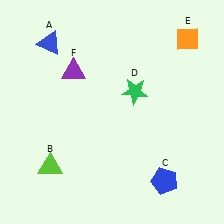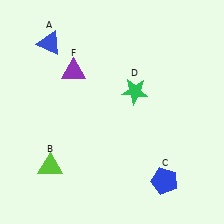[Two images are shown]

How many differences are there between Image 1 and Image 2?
There is 1 difference between the two images.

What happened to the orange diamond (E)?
The orange diamond (E) was removed in Image 2. It was in the top-right area of Image 1.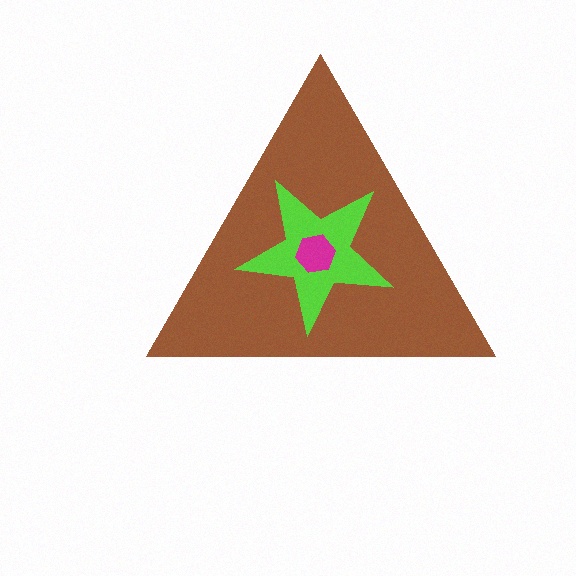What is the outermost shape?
The brown triangle.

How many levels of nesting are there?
3.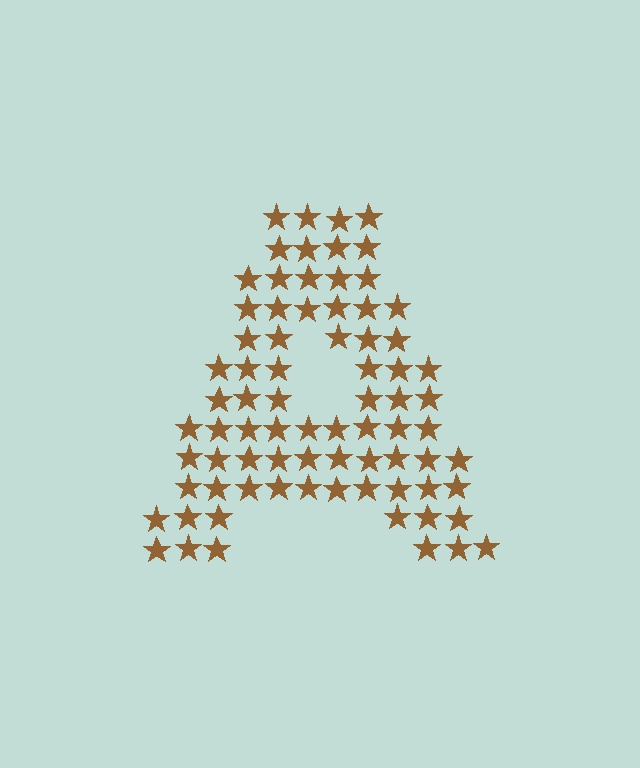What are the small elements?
The small elements are stars.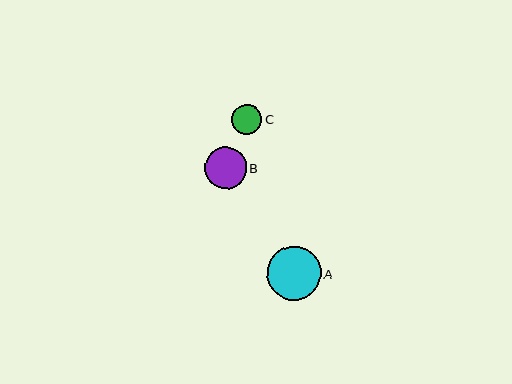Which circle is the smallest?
Circle C is the smallest with a size of approximately 31 pixels.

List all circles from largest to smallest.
From largest to smallest: A, B, C.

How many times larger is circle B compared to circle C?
Circle B is approximately 1.4 times the size of circle C.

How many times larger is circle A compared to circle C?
Circle A is approximately 1.8 times the size of circle C.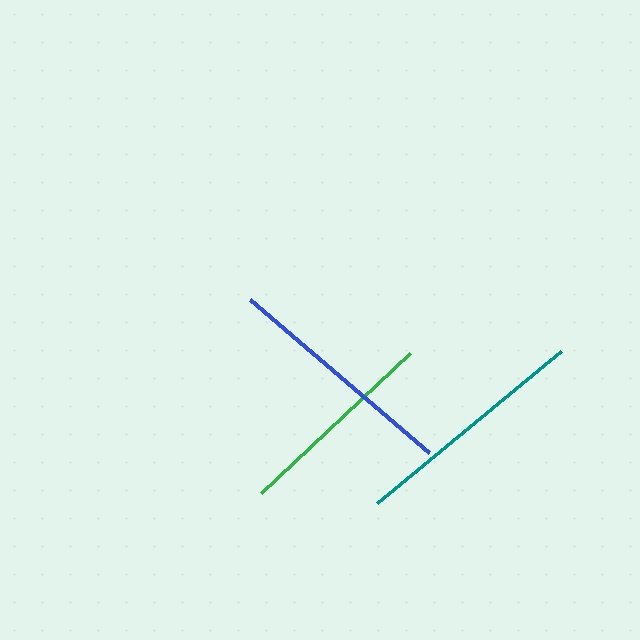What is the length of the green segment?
The green segment is approximately 205 pixels long.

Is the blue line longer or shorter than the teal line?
The teal line is longer than the blue line.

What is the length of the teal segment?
The teal segment is approximately 239 pixels long.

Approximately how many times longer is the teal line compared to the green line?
The teal line is approximately 1.2 times the length of the green line.